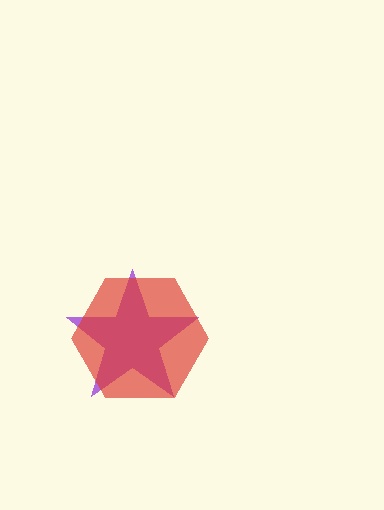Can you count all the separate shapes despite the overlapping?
Yes, there are 2 separate shapes.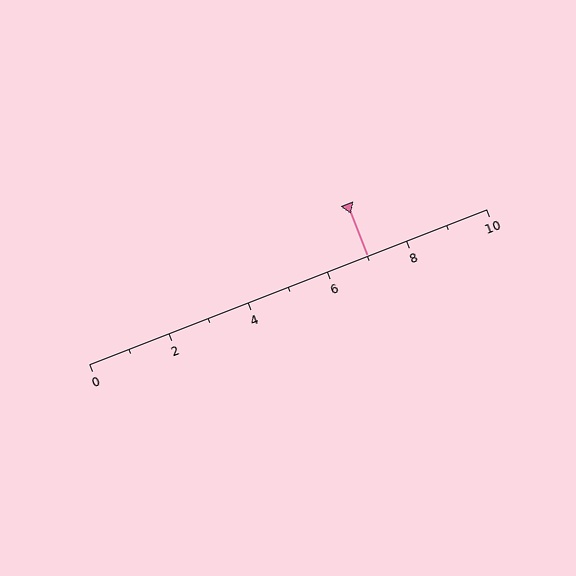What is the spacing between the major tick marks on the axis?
The major ticks are spaced 2 apart.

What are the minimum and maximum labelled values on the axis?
The axis runs from 0 to 10.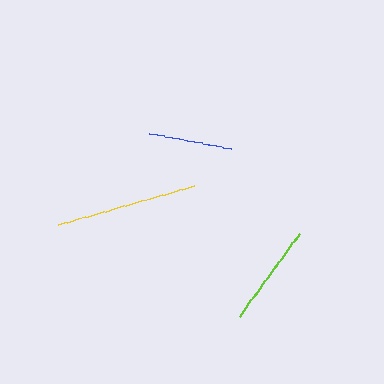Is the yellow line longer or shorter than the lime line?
The yellow line is longer than the lime line.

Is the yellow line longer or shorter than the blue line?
The yellow line is longer than the blue line.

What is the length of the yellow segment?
The yellow segment is approximately 142 pixels long.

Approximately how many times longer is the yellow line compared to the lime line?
The yellow line is approximately 1.4 times the length of the lime line.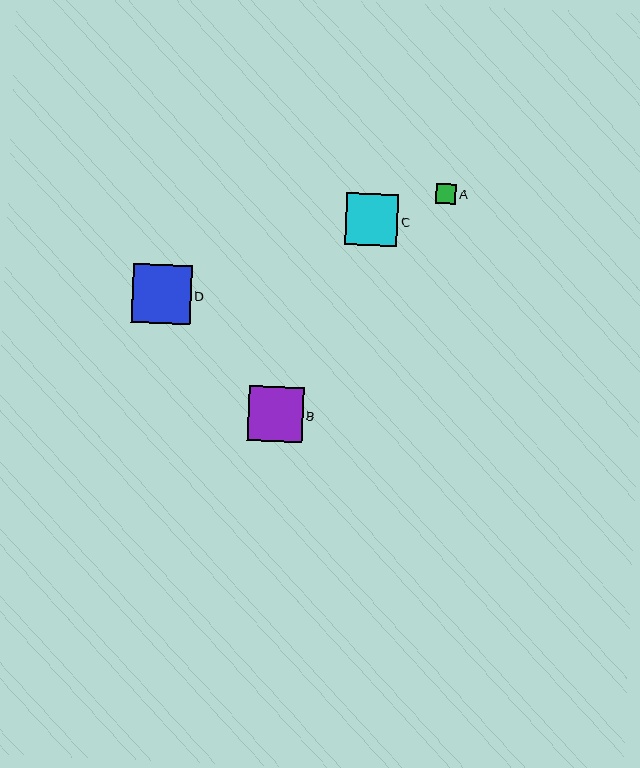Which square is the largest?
Square D is the largest with a size of approximately 59 pixels.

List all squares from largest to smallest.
From largest to smallest: D, B, C, A.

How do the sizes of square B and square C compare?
Square B and square C are approximately the same size.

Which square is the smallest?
Square A is the smallest with a size of approximately 20 pixels.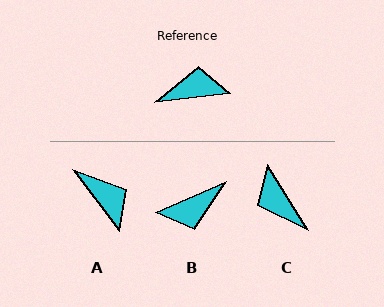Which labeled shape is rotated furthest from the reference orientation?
B, about 163 degrees away.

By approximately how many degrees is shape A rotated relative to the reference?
Approximately 59 degrees clockwise.